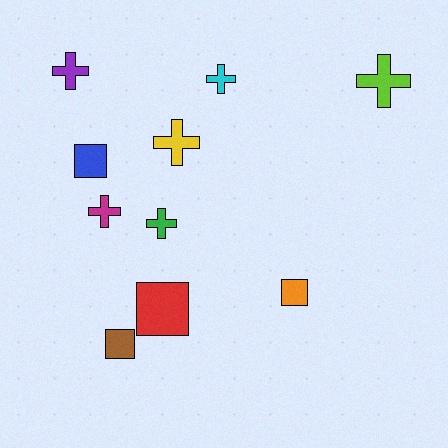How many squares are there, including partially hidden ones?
There are 4 squares.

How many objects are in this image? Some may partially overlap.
There are 10 objects.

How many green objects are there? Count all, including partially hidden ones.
There is 1 green object.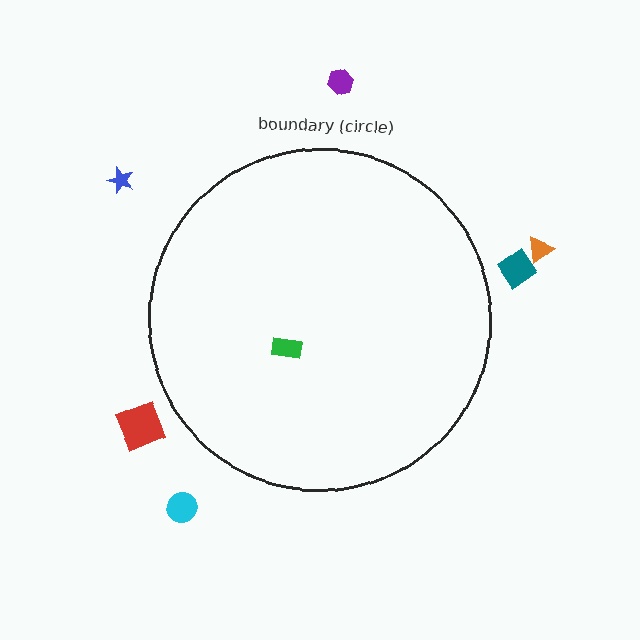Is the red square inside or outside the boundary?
Outside.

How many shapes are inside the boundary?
1 inside, 6 outside.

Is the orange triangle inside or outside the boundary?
Outside.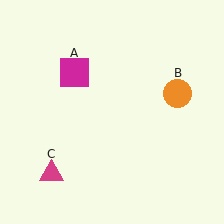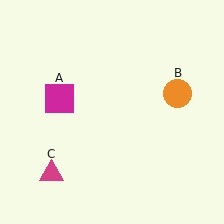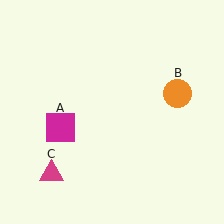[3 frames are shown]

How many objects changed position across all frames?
1 object changed position: magenta square (object A).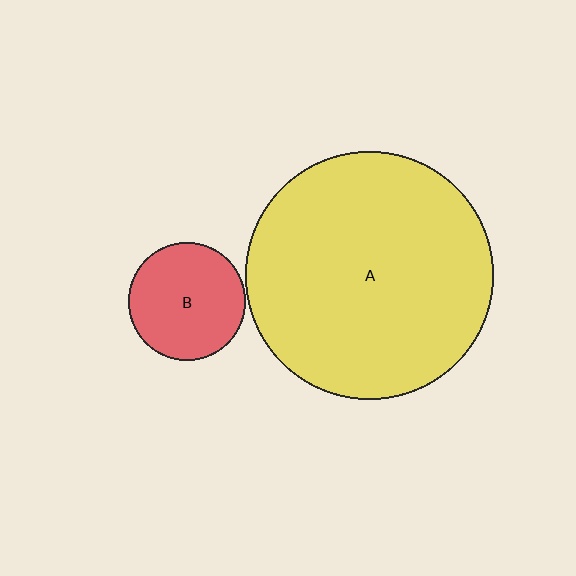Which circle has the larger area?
Circle A (yellow).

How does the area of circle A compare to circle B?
Approximately 4.4 times.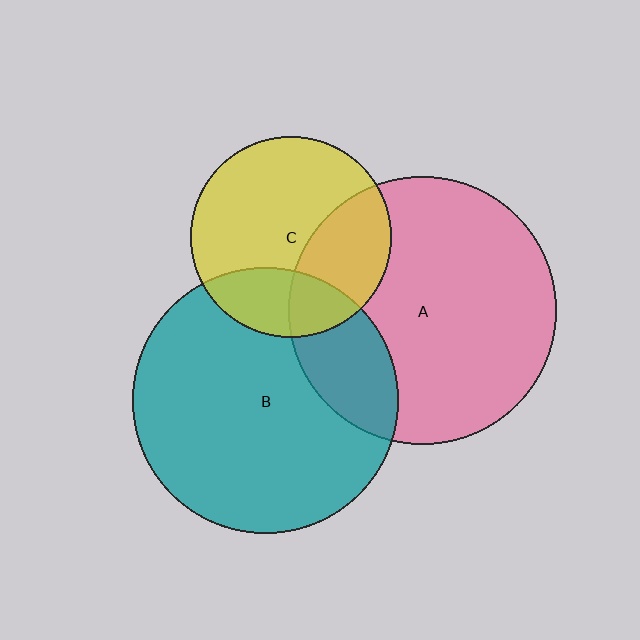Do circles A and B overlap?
Yes.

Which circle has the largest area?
Circle A (pink).